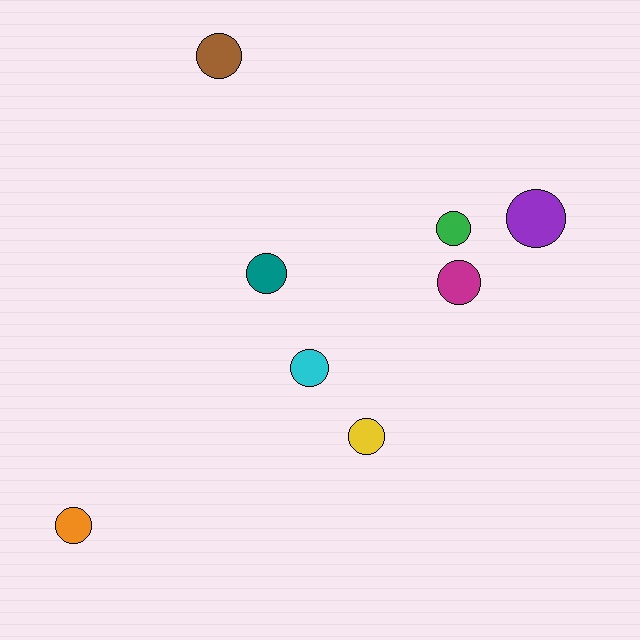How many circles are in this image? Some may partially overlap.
There are 8 circles.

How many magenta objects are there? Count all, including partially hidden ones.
There is 1 magenta object.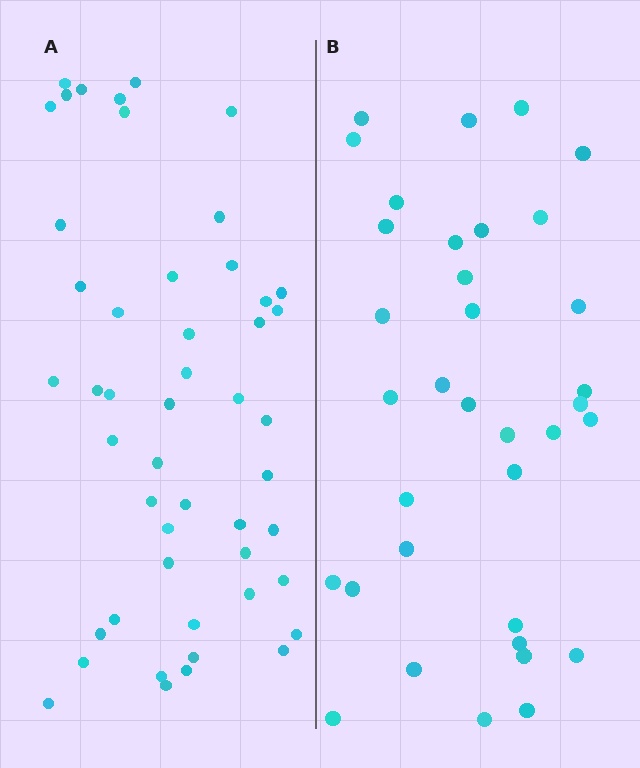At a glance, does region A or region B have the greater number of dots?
Region A (the left region) has more dots.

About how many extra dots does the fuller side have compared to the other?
Region A has approximately 15 more dots than region B.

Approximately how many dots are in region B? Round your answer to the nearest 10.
About 40 dots. (The exact count is 35, which rounds to 40.)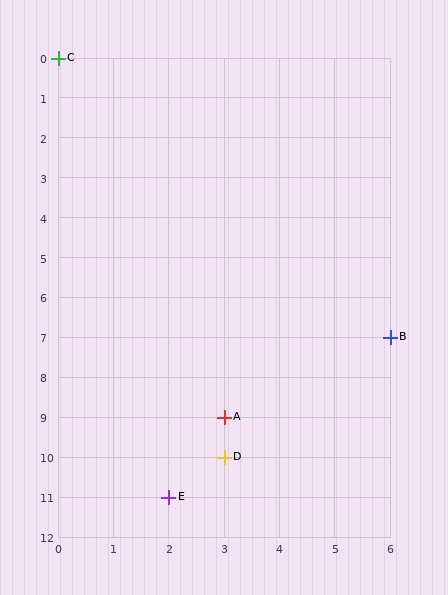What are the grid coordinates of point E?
Point E is at grid coordinates (2, 11).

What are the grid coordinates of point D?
Point D is at grid coordinates (3, 10).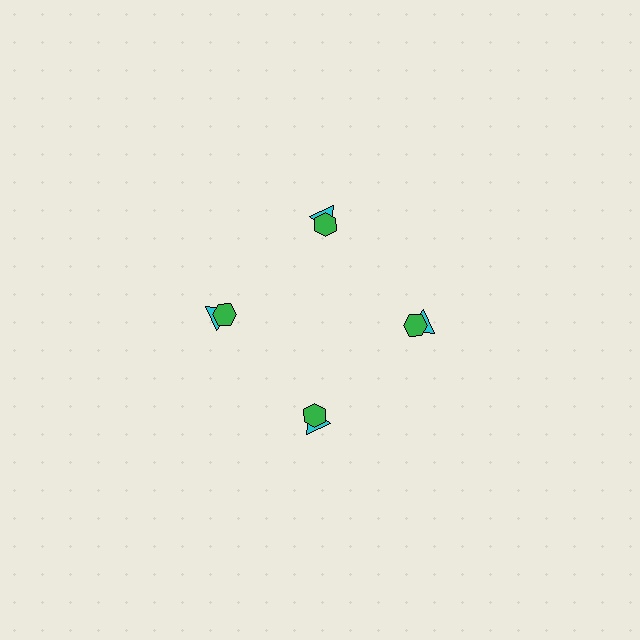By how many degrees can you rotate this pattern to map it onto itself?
The pattern maps onto itself every 90 degrees of rotation.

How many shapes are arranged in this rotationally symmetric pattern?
There are 8 shapes, arranged in 4 groups of 2.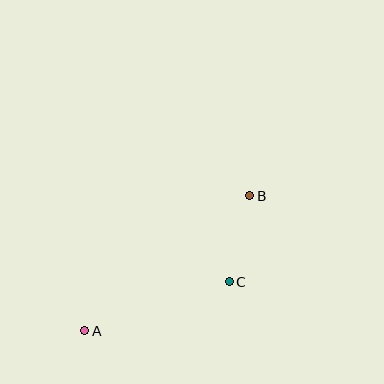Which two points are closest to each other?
Points B and C are closest to each other.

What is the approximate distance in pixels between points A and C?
The distance between A and C is approximately 153 pixels.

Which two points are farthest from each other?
Points A and B are farthest from each other.